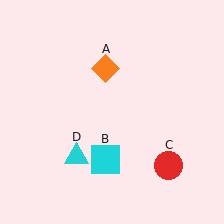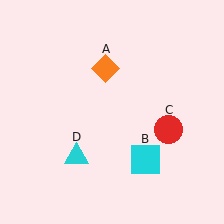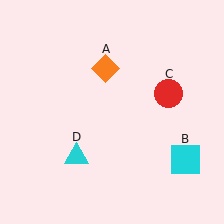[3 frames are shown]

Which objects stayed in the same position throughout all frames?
Orange diamond (object A) and cyan triangle (object D) remained stationary.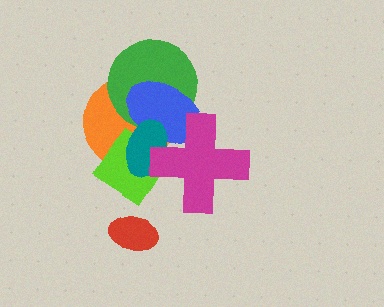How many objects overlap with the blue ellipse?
5 objects overlap with the blue ellipse.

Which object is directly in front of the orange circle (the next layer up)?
The green circle is directly in front of the orange circle.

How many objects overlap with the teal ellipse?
5 objects overlap with the teal ellipse.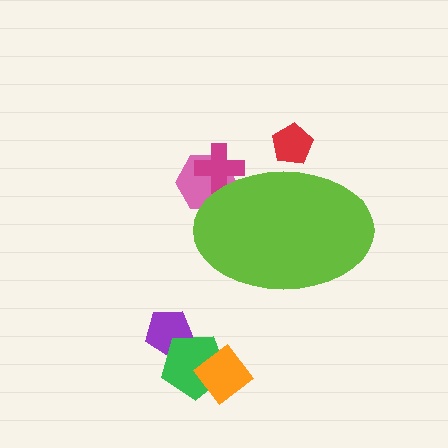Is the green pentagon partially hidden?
No, the green pentagon is fully visible.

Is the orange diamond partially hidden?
No, the orange diamond is fully visible.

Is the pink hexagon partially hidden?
Yes, the pink hexagon is partially hidden behind the lime ellipse.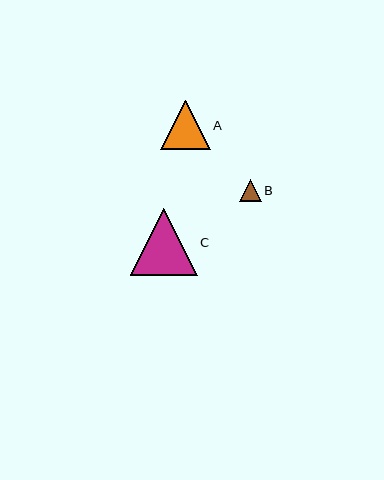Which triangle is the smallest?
Triangle B is the smallest with a size of approximately 22 pixels.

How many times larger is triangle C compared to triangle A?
Triangle C is approximately 1.4 times the size of triangle A.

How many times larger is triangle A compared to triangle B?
Triangle A is approximately 2.3 times the size of triangle B.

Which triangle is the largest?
Triangle C is the largest with a size of approximately 67 pixels.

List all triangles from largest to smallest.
From largest to smallest: C, A, B.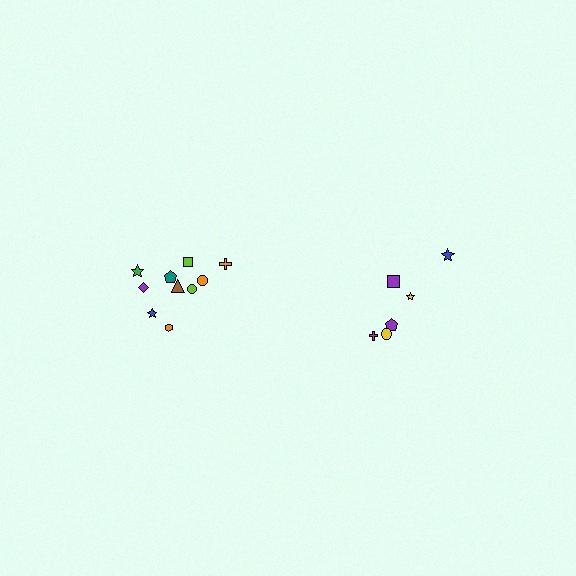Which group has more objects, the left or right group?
The left group.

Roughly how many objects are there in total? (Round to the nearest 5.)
Roughly 15 objects in total.